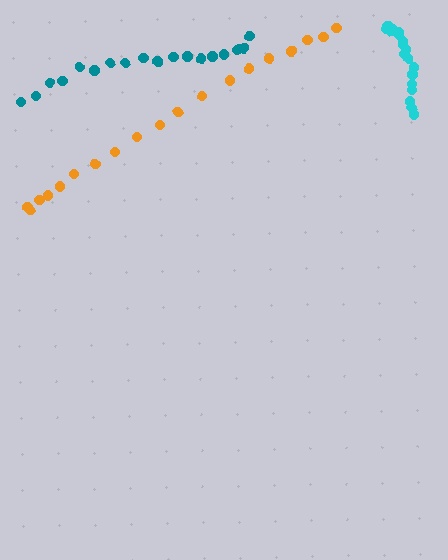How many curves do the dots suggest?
There are 3 distinct paths.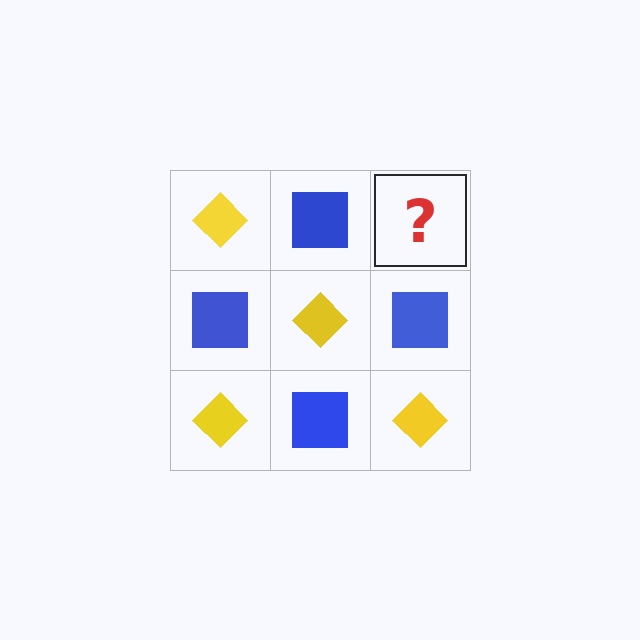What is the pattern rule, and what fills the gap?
The rule is that it alternates yellow diamond and blue square in a checkerboard pattern. The gap should be filled with a yellow diamond.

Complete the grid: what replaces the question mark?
The question mark should be replaced with a yellow diamond.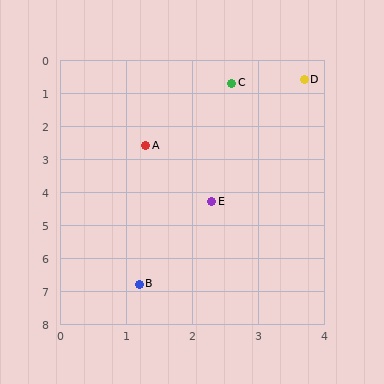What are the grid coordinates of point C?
Point C is at approximately (2.6, 0.7).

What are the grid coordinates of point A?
Point A is at approximately (1.3, 2.6).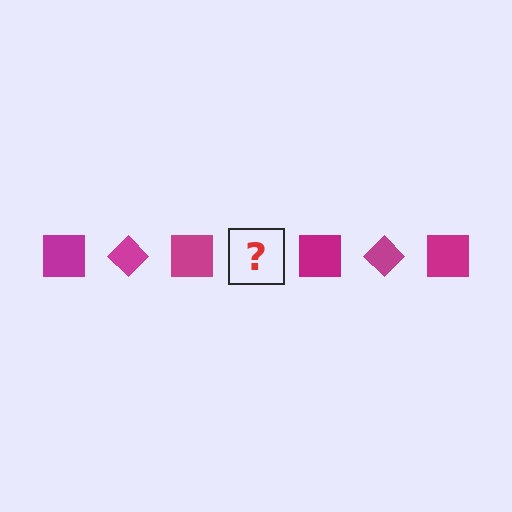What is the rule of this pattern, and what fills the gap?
The rule is that the pattern cycles through square, diamond shapes in magenta. The gap should be filled with a magenta diamond.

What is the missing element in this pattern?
The missing element is a magenta diamond.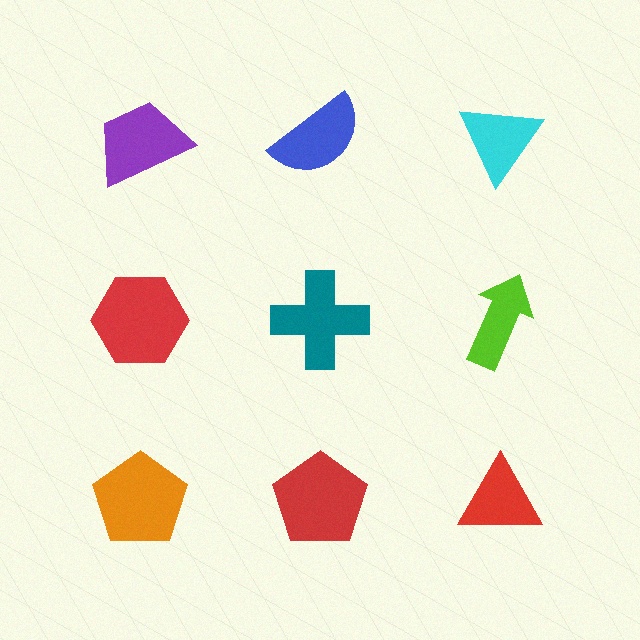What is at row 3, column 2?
A red pentagon.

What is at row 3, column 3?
A red triangle.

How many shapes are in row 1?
3 shapes.